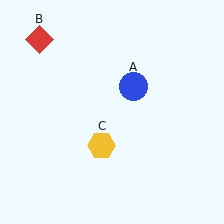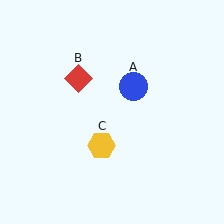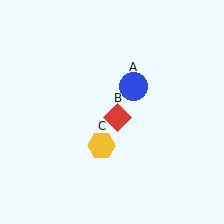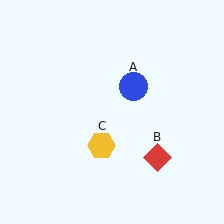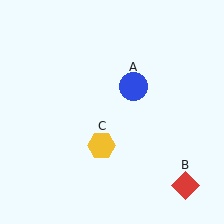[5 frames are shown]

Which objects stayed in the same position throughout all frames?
Blue circle (object A) and yellow hexagon (object C) remained stationary.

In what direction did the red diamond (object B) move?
The red diamond (object B) moved down and to the right.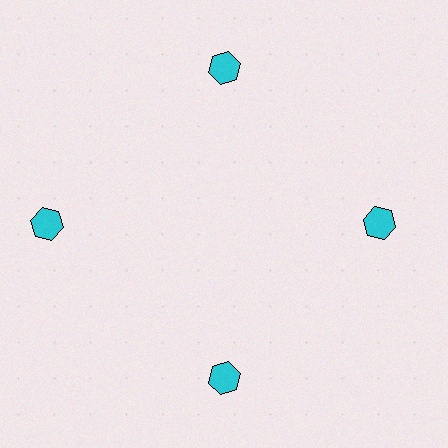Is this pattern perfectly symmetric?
No. The 4 cyan hexagons are arranged in a ring, but one element near the 9 o'clock position is pushed outward from the center, breaking the 4-fold rotational symmetry.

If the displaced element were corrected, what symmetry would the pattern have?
It would have 4-fold rotational symmetry — the pattern would map onto itself every 90 degrees.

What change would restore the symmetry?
The symmetry would be restored by moving it inward, back onto the ring so that all 4 hexagons sit at equal angles and equal distance from the center.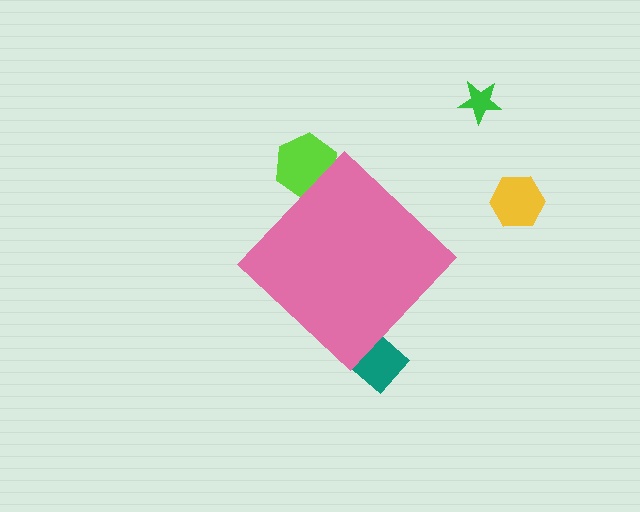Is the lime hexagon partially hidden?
Yes, the lime hexagon is partially hidden behind the pink diamond.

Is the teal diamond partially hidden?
Yes, the teal diamond is partially hidden behind the pink diamond.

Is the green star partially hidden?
No, the green star is fully visible.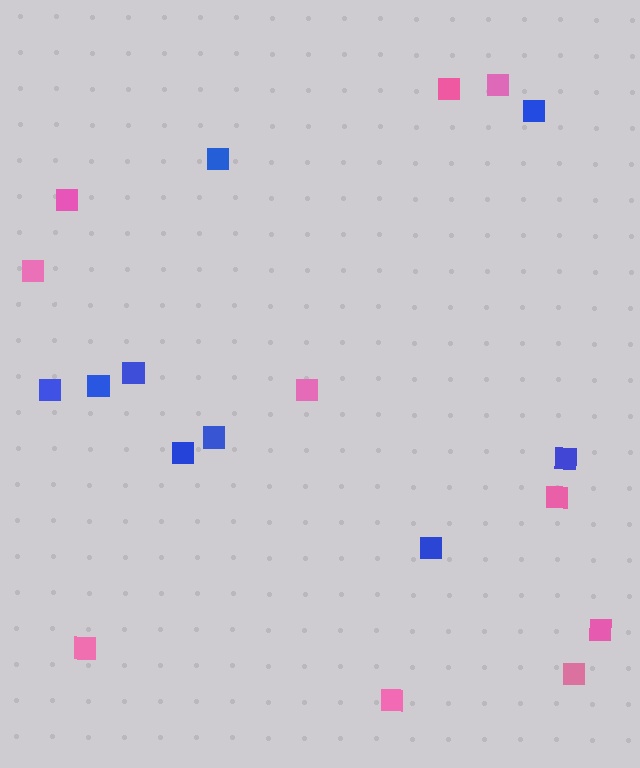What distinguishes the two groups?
There are 2 groups: one group of blue squares (9) and one group of pink squares (10).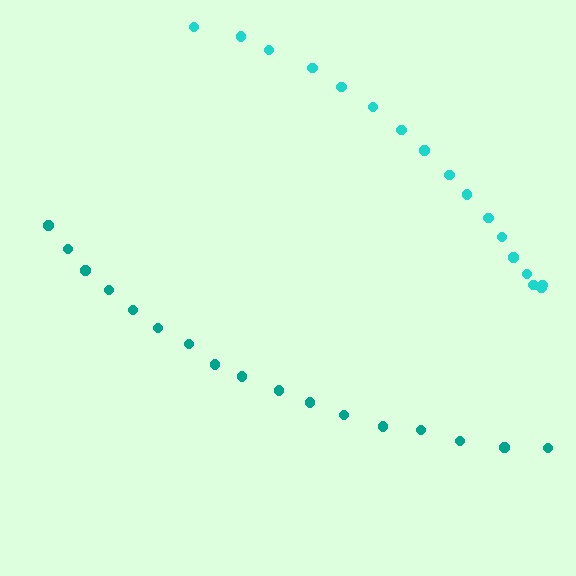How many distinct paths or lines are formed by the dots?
There are 2 distinct paths.